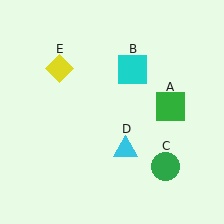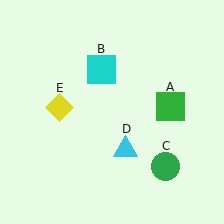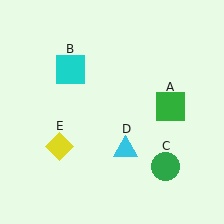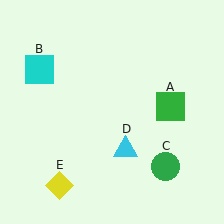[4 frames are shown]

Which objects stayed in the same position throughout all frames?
Green square (object A) and green circle (object C) and cyan triangle (object D) remained stationary.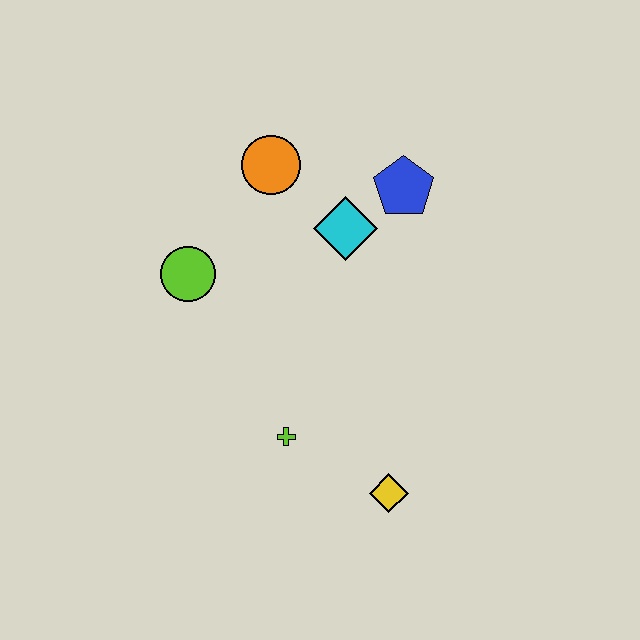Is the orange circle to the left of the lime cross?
Yes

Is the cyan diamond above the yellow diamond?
Yes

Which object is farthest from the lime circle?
The yellow diamond is farthest from the lime circle.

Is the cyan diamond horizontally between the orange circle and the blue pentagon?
Yes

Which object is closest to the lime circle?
The orange circle is closest to the lime circle.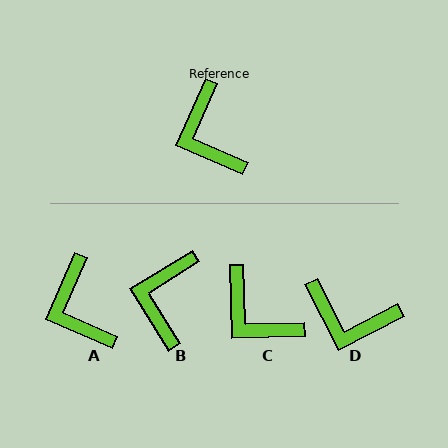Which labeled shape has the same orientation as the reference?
A.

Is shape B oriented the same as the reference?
No, it is off by about 35 degrees.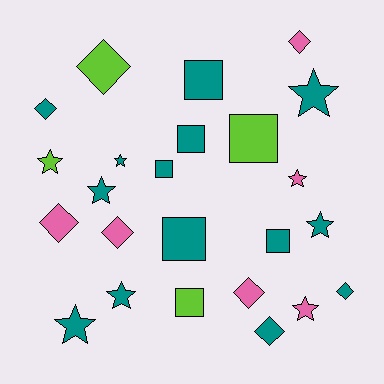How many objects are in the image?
There are 24 objects.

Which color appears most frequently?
Teal, with 14 objects.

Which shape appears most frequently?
Star, with 9 objects.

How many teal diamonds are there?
There are 3 teal diamonds.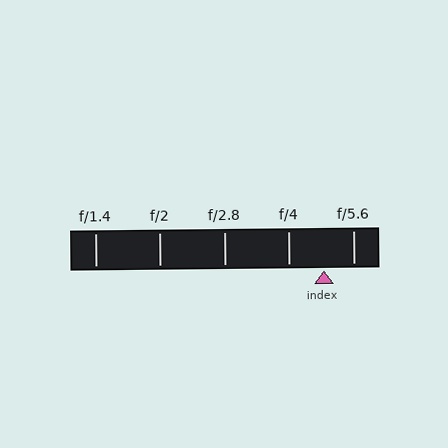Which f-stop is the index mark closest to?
The index mark is closest to f/5.6.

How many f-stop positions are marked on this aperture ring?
There are 5 f-stop positions marked.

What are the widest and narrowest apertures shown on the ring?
The widest aperture shown is f/1.4 and the narrowest is f/5.6.